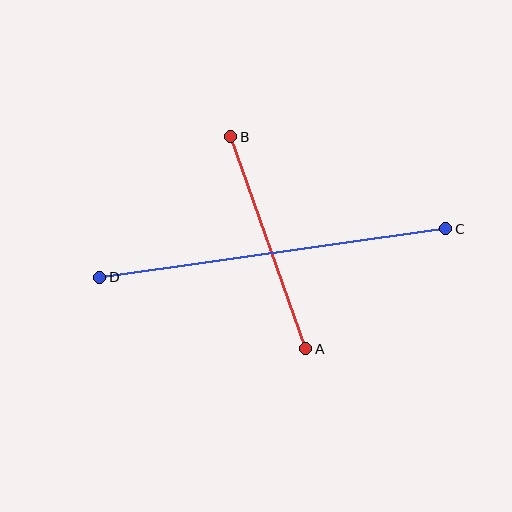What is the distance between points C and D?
The distance is approximately 350 pixels.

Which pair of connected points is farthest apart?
Points C and D are farthest apart.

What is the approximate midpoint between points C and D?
The midpoint is at approximately (273, 253) pixels.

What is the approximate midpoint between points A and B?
The midpoint is at approximately (268, 243) pixels.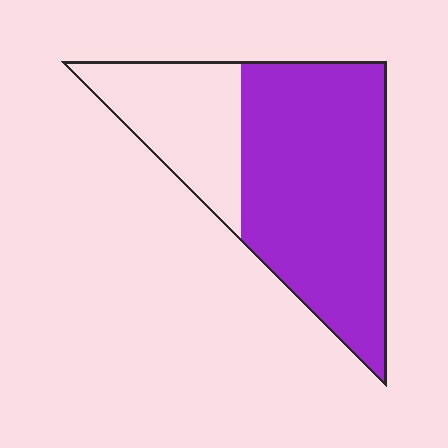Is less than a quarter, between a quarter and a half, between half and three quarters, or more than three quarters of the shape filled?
Between half and three quarters.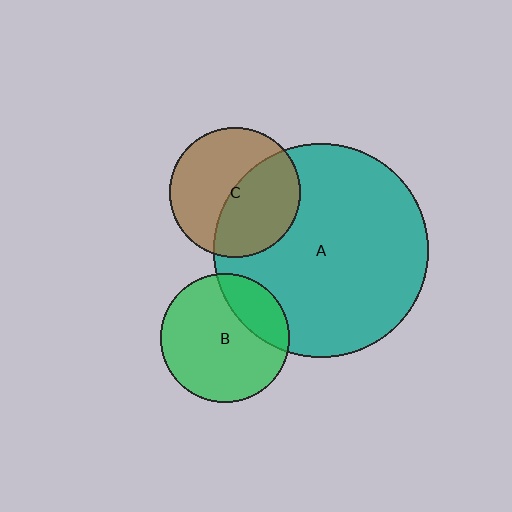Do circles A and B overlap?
Yes.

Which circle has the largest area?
Circle A (teal).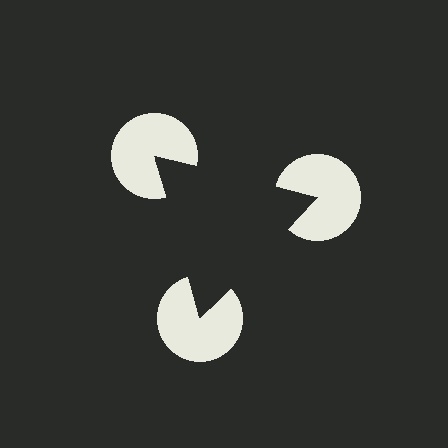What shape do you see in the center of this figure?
An illusory triangle — its edges are inferred from the aligned wedge cuts in the pac-man discs, not physically drawn.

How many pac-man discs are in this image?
There are 3 — one at each vertex of the illusory triangle.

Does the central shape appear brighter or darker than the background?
It typically appears slightly darker than the background, even though no actual brightness change is drawn.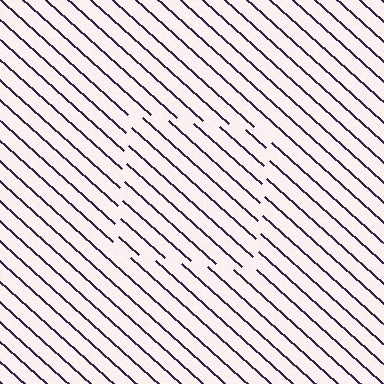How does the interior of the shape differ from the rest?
The interior of the shape contains the same grating, shifted by half a period — the contour is defined by the phase discontinuity where line-ends from the inner and outer gratings abut.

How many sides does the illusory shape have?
4 sides — the line-ends trace a square.